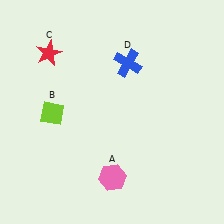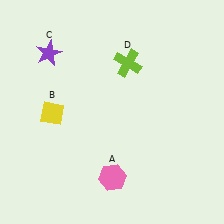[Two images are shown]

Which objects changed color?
B changed from lime to yellow. C changed from red to purple. D changed from blue to lime.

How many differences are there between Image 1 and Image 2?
There are 3 differences between the two images.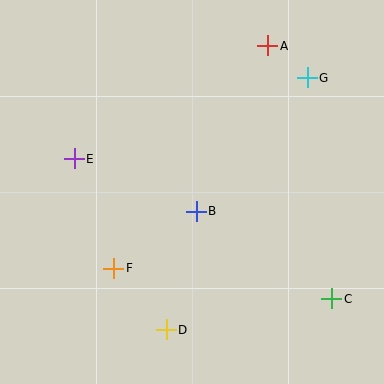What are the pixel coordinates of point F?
Point F is at (114, 268).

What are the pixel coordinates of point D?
Point D is at (166, 330).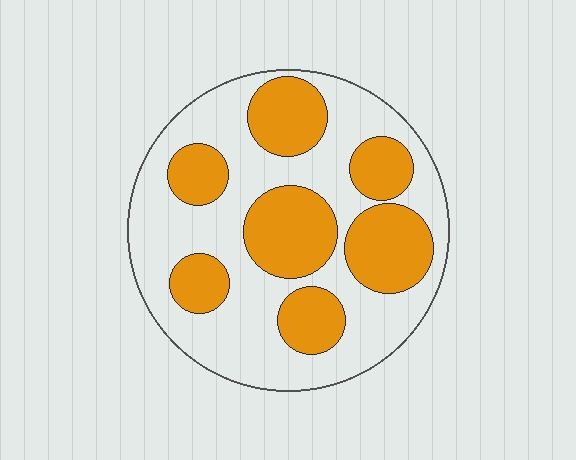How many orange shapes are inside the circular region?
7.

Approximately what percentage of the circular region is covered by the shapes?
Approximately 40%.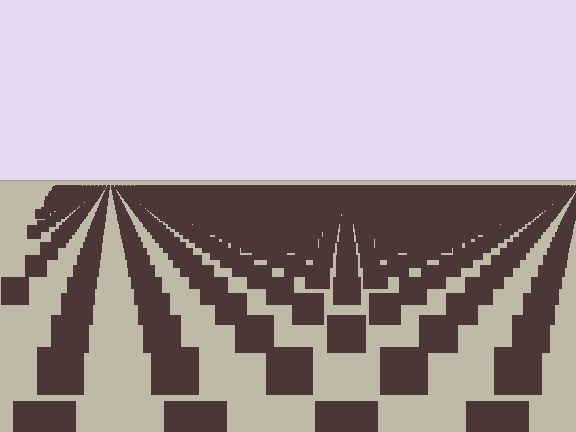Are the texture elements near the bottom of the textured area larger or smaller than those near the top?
Larger. Near the bottom, elements are closer to the viewer and appear at a bigger on-screen size.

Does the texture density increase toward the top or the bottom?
Density increases toward the top.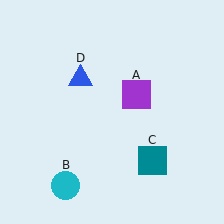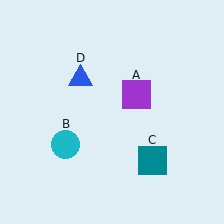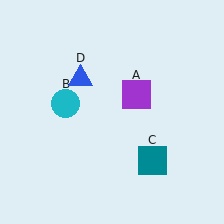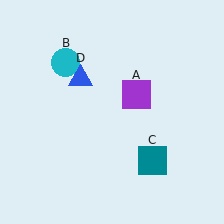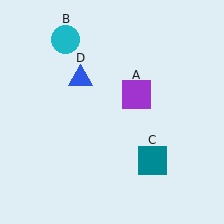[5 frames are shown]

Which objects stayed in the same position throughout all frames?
Purple square (object A) and teal square (object C) and blue triangle (object D) remained stationary.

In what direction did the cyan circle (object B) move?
The cyan circle (object B) moved up.